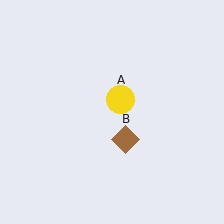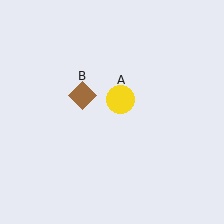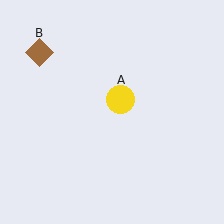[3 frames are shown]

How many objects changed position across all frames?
1 object changed position: brown diamond (object B).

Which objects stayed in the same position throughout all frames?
Yellow circle (object A) remained stationary.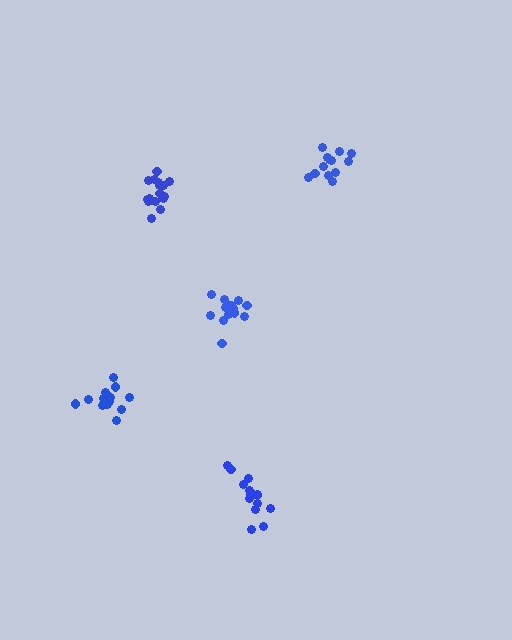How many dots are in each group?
Group 1: 15 dots, Group 2: 16 dots, Group 3: 15 dots, Group 4: 15 dots, Group 5: 13 dots (74 total).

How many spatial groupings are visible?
There are 5 spatial groupings.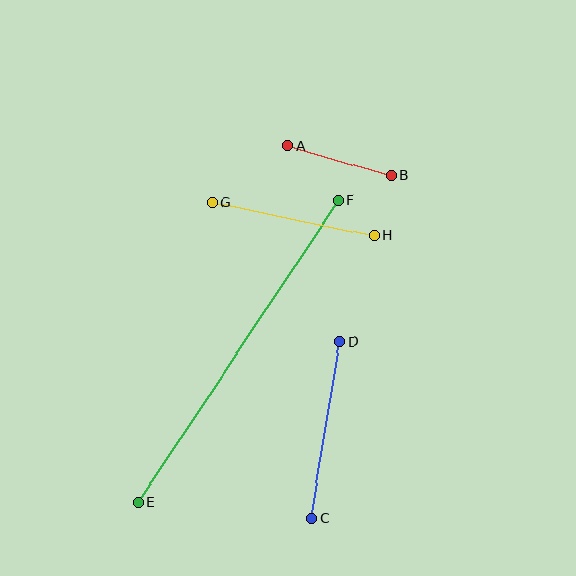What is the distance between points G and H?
The distance is approximately 165 pixels.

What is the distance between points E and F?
The distance is approximately 363 pixels.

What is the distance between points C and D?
The distance is approximately 179 pixels.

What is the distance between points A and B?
The distance is approximately 108 pixels.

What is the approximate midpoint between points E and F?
The midpoint is at approximately (238, 351) pixels.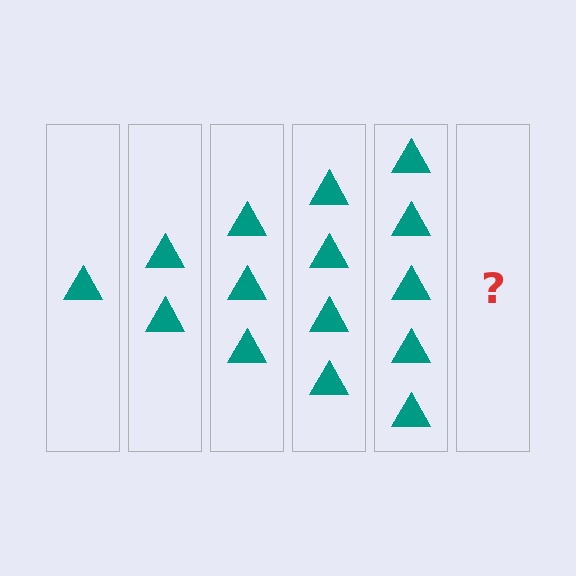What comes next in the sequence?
The next element should be 6 triangles.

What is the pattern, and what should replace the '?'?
The pattern is that each step adds one more triangle. The '?' should be 6 triangles.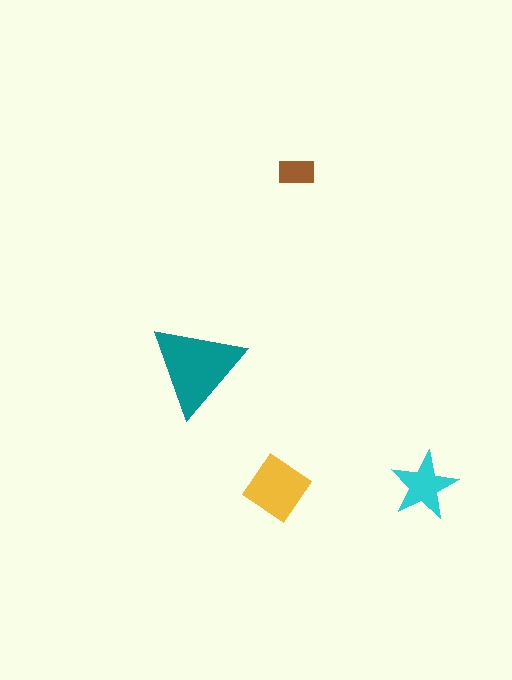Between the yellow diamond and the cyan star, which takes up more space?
The yellow diamond.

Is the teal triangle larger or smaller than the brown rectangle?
Larger.